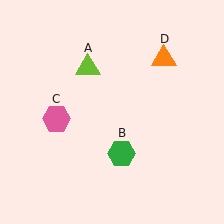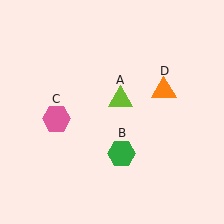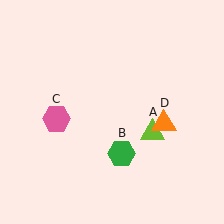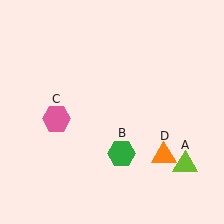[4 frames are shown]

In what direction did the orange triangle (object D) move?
The orange triangle (object D) moved down.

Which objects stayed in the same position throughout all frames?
Green hexagon (object B) and pink hexagon (object C) remained stationary.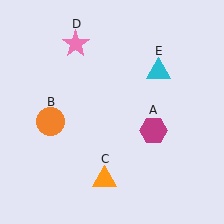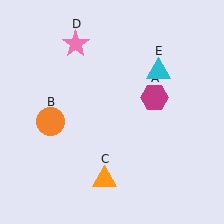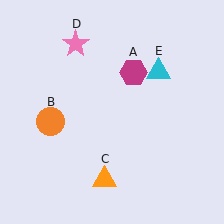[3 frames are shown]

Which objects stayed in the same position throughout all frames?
Orange circle (object B) and orange triangle (object C) and pink star (object D) and cyan triangle (object E) remained stationary.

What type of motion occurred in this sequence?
The magenta hexagon (object A) rotated counterclockwise around the center of the scene.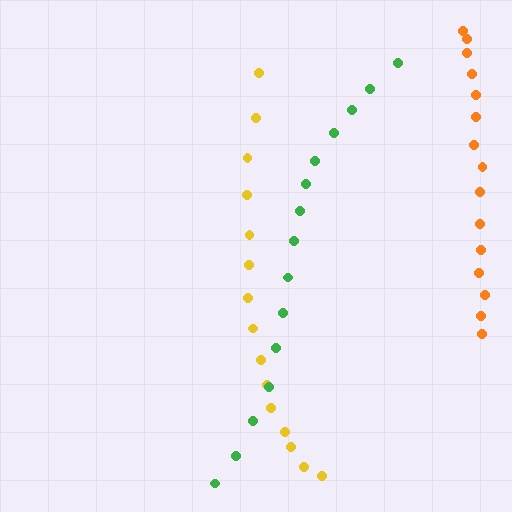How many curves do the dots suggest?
There are 3 distinct paths.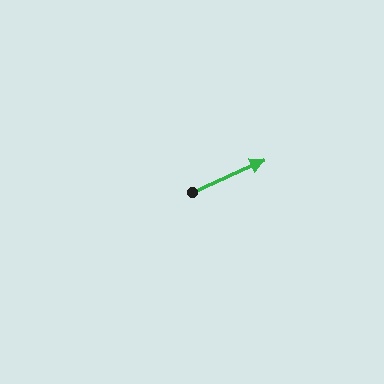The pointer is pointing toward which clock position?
Roughly 2 o'clock.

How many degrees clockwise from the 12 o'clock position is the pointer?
Approximately 66 degrees.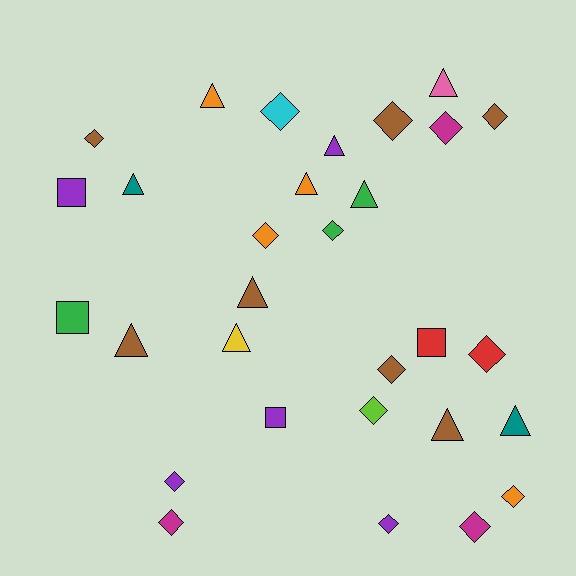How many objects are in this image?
There are 30 objects.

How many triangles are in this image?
There are 11 triangles.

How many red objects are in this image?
There are 2 red objects.